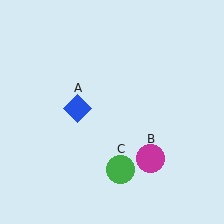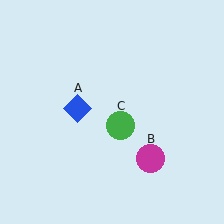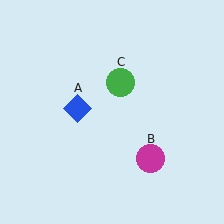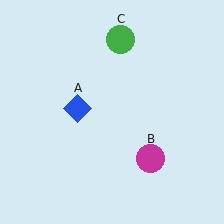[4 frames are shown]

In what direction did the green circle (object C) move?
The green circle (object C) moved up.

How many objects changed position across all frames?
1 object changed position: green circle (object C).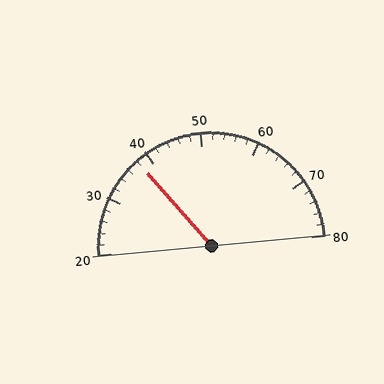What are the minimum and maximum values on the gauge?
The gauge ranges from 20 to 80.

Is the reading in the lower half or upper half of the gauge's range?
The reading is in the lower half of the range (20 to 80).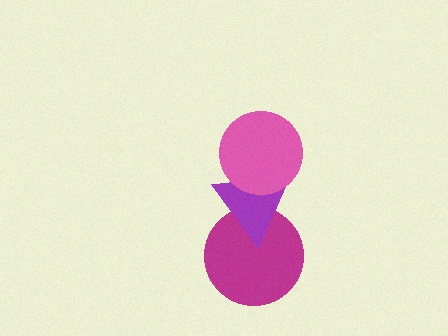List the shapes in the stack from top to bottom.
From top to bottom: the pink circle, the purple triangle, the magenta circle.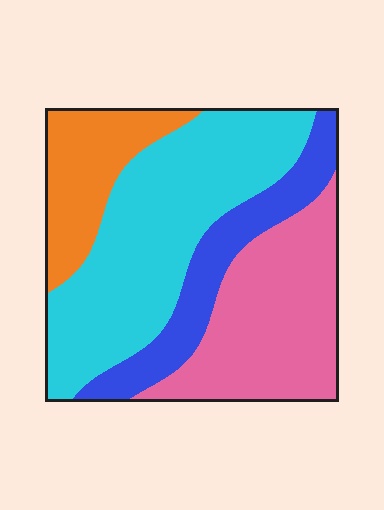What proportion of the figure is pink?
Pink takes up about one quarter (1/4) of the figure.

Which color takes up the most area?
Cyan, at roughly 40%.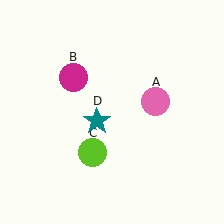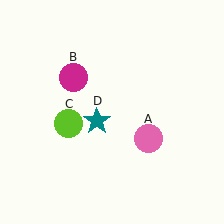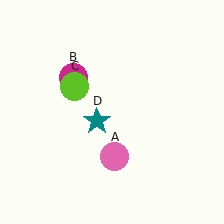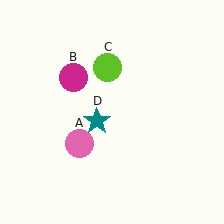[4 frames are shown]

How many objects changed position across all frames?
2 objects changed position: pink circle (object A), lime circle (object C).